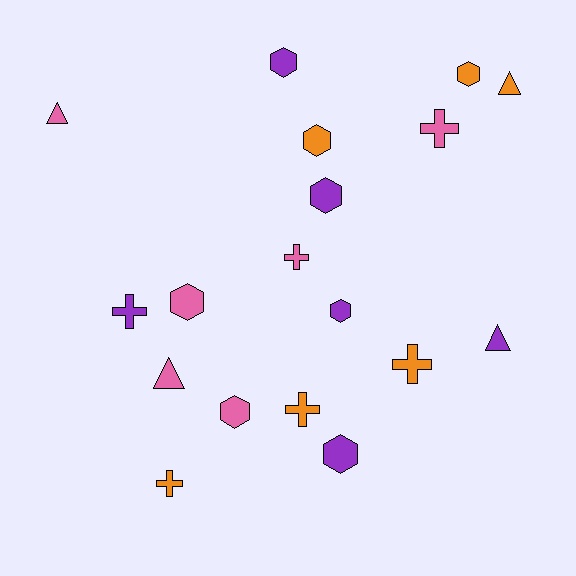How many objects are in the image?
There are 18 objects.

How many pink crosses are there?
There are 2 pink crosses.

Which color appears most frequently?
Purple, with 6 objects.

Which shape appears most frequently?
Hexagon, with 8 objects.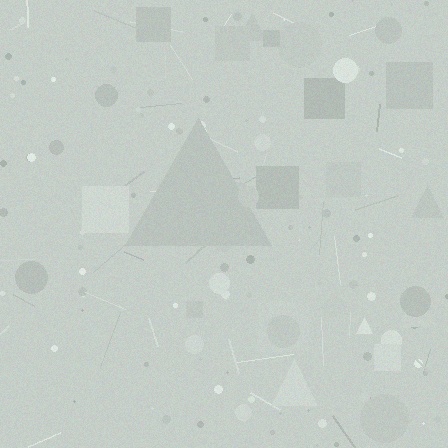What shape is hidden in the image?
A triangle is hidden in the image.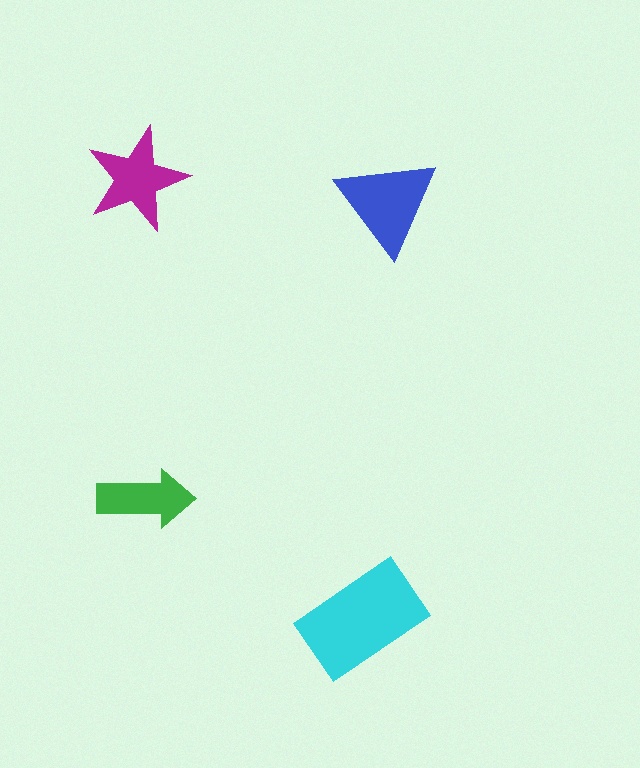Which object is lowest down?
The cyan rectangle is bottommost.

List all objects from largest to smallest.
The cyan rectangle, the blue triangle, the magenta star, the green arrow.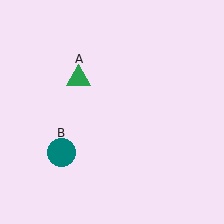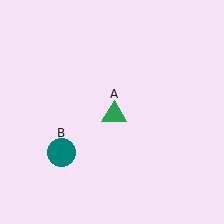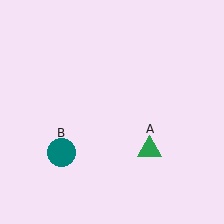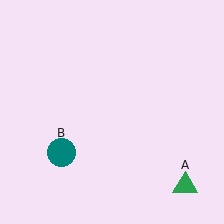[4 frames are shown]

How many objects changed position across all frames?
1 object changed position: green triangle (object A).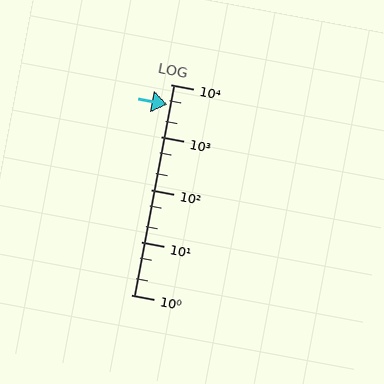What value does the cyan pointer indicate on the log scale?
The pointer indicates approximately 4100.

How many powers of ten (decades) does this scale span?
The scale spans 4 decades, from 1 to 10000.